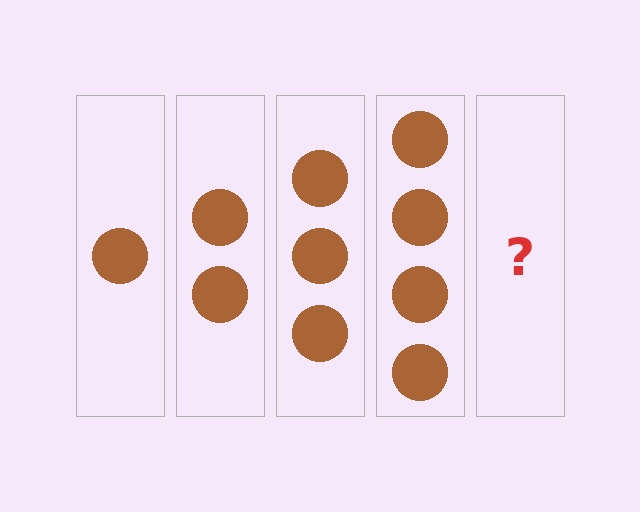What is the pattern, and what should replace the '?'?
The pattern is that each step adds one more circle. The '?' should be 5 circles.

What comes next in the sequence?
The next element should be 5 circles.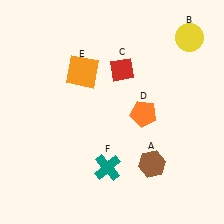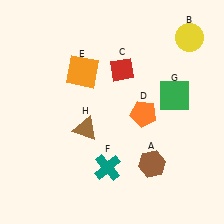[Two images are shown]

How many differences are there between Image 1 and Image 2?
There are 2 differences between the two images.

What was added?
A green square (G), a brown triangle (H) were added in Image 2.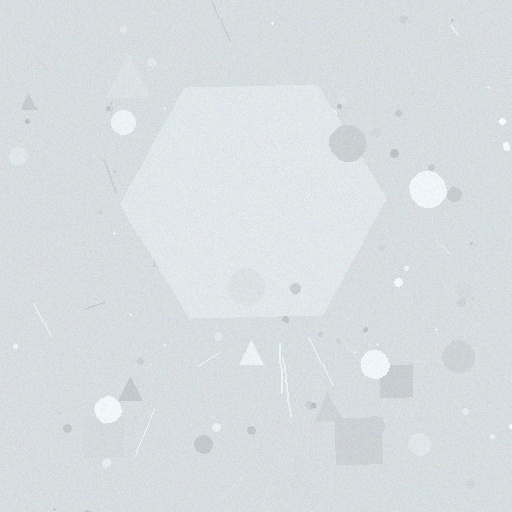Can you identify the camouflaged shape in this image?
The camouflaged shape is a hexagon.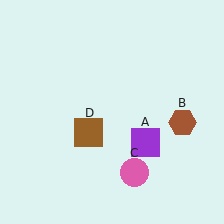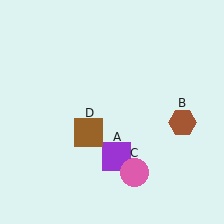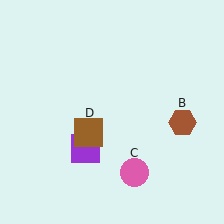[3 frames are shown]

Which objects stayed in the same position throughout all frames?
Brown hexagon (object B) and pink circle (object C) and brown square (object D) remained stationary.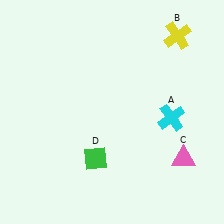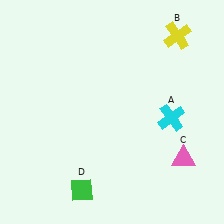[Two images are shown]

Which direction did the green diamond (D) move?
The green diamond (D) moved down.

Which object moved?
The green diamond (D) moved down.